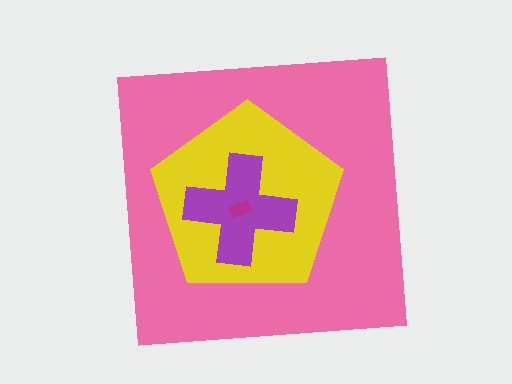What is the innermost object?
The magenta rectangle.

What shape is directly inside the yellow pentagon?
The purple cross.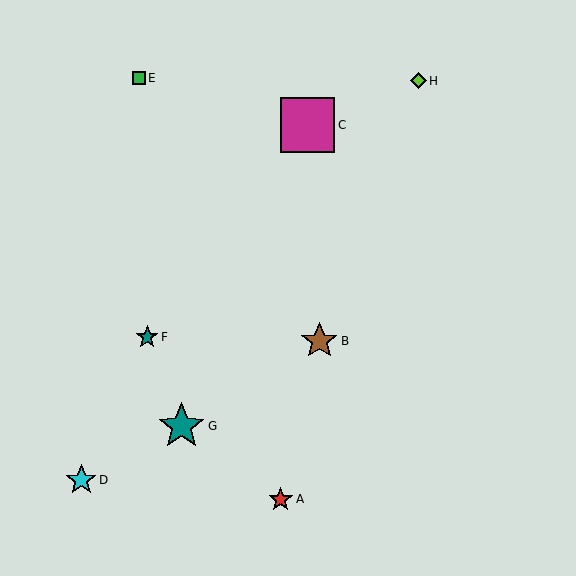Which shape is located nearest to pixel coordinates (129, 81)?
The green square (labeled E) at (139, 78) is nearest to that location.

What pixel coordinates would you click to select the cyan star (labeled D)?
Click at (81, 480) to select the cyan star D.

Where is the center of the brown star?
The center of the brown star is at (319, 341).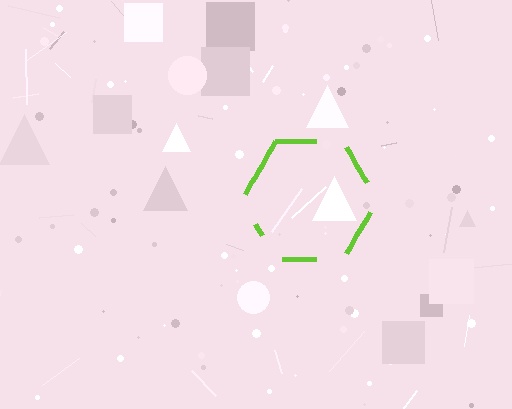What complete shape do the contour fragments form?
The contour fragments form a hexagon.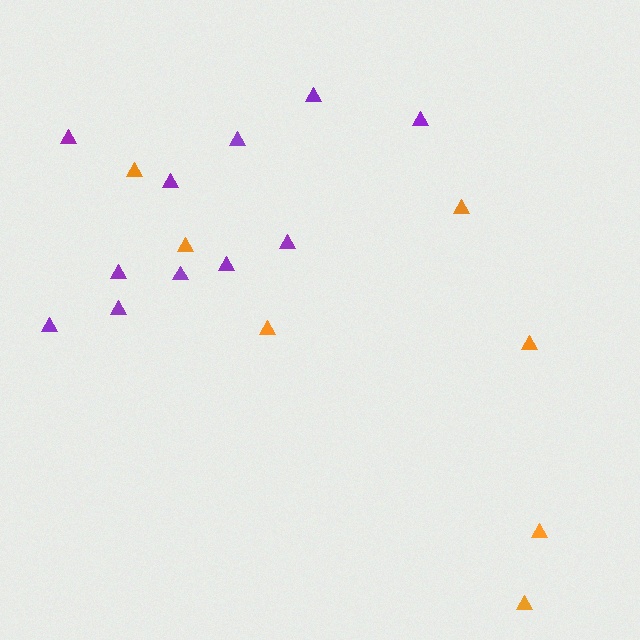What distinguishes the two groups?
There are 2 groups: one group of orange triangles (7) and one group of purple triangles (11).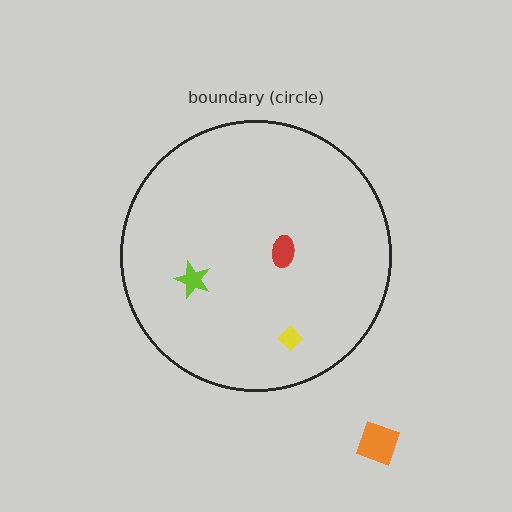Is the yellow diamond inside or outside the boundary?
Inside.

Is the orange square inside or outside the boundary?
Outside.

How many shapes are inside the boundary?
3 inside, 1 outside.